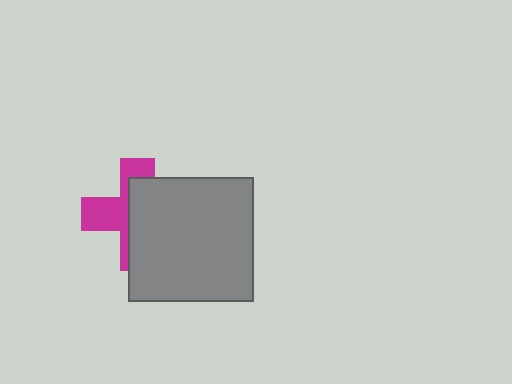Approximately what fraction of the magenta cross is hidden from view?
Roughly 59% of the magenta cross is hidden behind the gray square.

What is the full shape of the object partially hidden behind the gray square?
The partially hidden object is a magenta cross.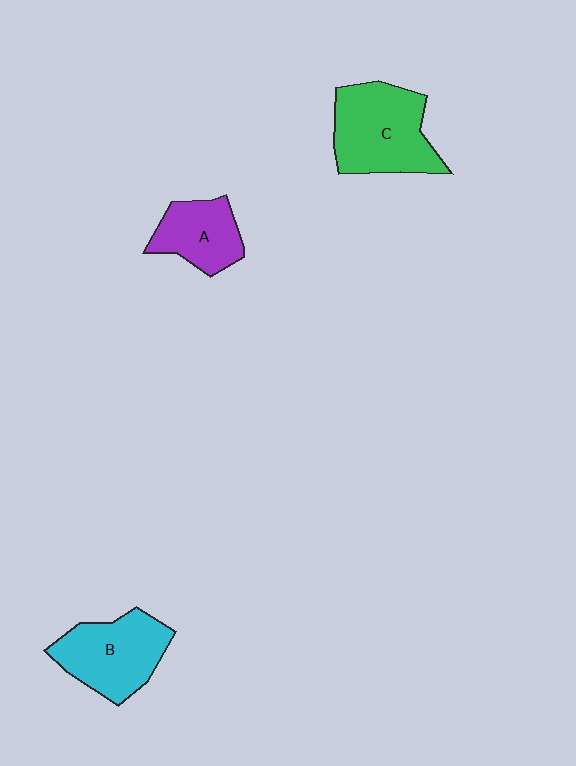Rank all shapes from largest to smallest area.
From largest to smallest: C (green), B (cyan), A (purple).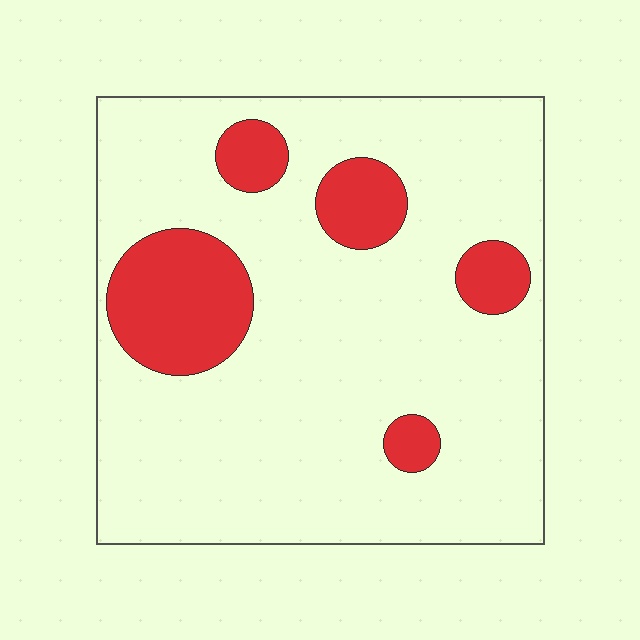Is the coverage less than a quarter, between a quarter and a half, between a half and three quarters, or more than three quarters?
Less than a quarter.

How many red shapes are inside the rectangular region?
5.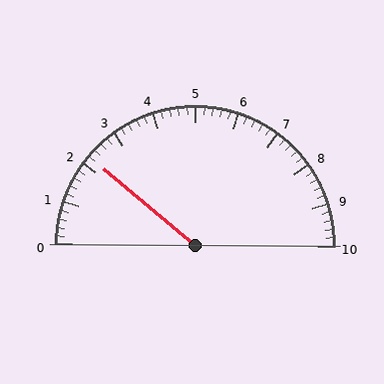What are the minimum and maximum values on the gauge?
The gauge ranges from 0 to 10.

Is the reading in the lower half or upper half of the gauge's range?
The reading is in the lower half of the range (0 to 10).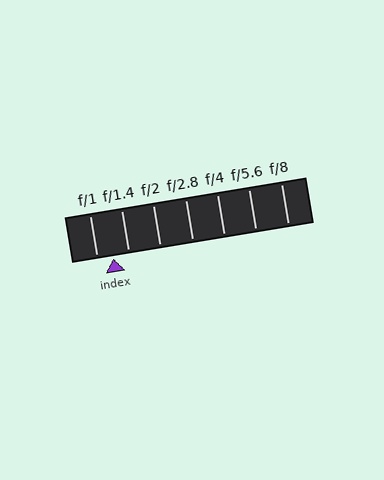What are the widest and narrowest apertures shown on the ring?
The widest aperture shown is f/1 and the narrowest is f/8.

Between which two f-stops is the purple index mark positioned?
The index mark is between f/1 and f/1.4.